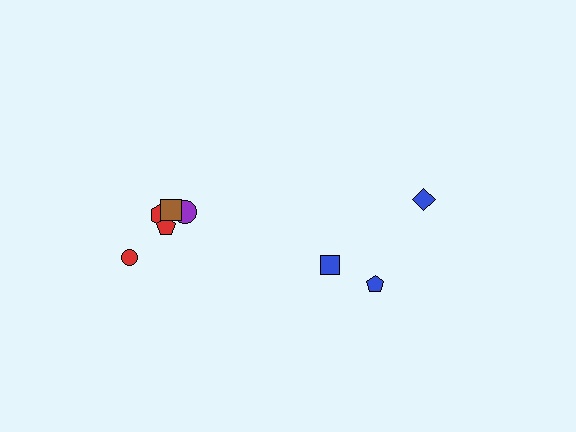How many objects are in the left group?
There are 5 objects.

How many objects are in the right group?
There are 3 objects.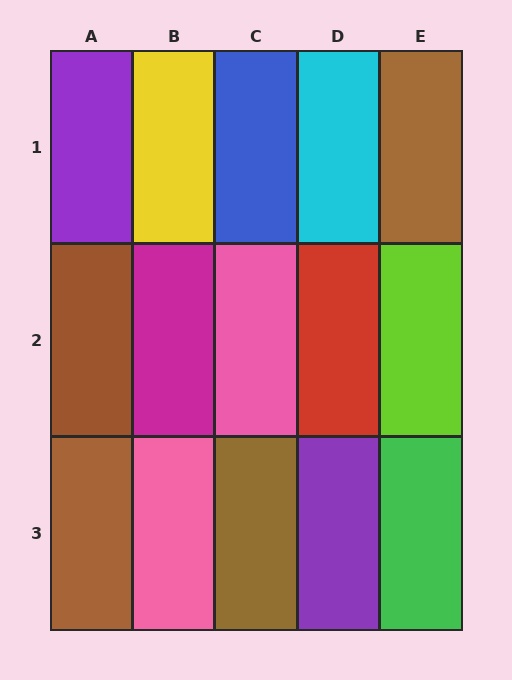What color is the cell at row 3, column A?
Brown.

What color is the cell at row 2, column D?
Red.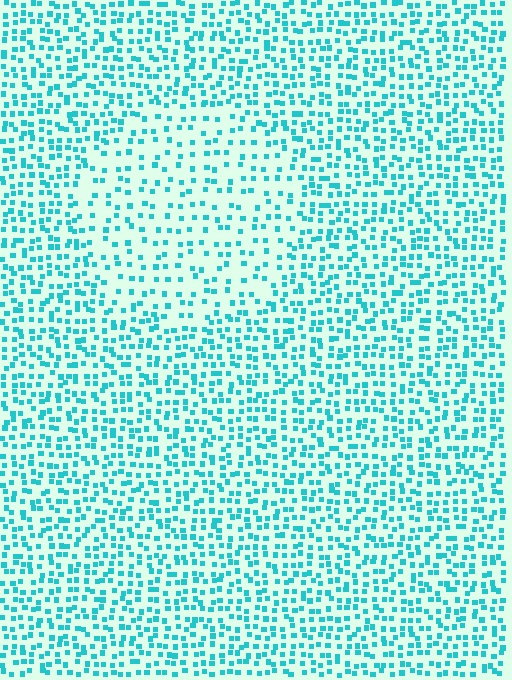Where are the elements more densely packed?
The elements are more densely packed outside the circle boundary.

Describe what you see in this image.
The image contains small cyan elements arranged at two different densities. A circle-shaped region is visible where the elements are less densely packed than the surrounding area.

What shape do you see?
I see a circle.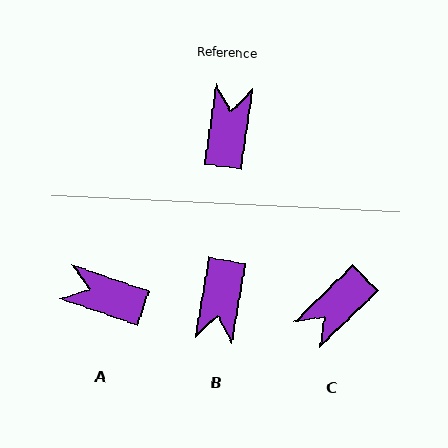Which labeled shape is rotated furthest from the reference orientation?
B, about 179 degrees away.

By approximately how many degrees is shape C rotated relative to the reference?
Approximately 143 degrees counter-clockwise.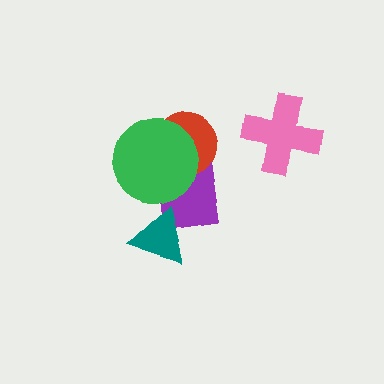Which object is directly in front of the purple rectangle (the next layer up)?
The red circle is directly in front of the purple rectangle.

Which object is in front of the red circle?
The green circle is in front of the red circle.